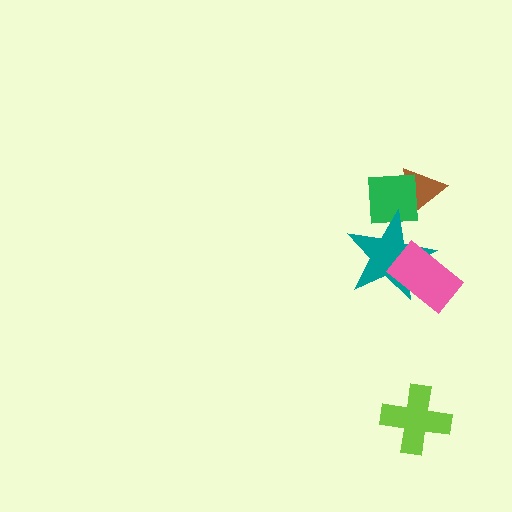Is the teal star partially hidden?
Yes, it is partially covered by another shape.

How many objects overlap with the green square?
2 objects overlap with the green square.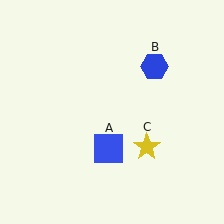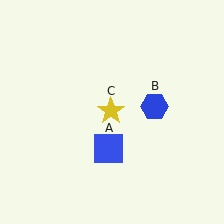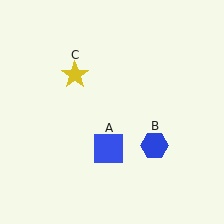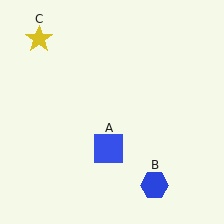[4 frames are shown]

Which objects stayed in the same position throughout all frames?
Blue square (object A) remained stationary.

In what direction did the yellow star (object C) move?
The yellow star (object C) moved up and to the left.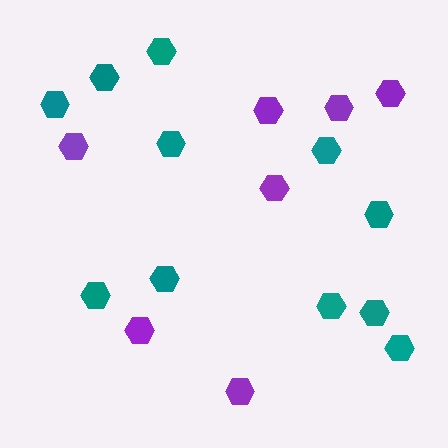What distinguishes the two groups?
There are 2 groups: one group of teal hexagons (11) and one group of purple hexagons (7).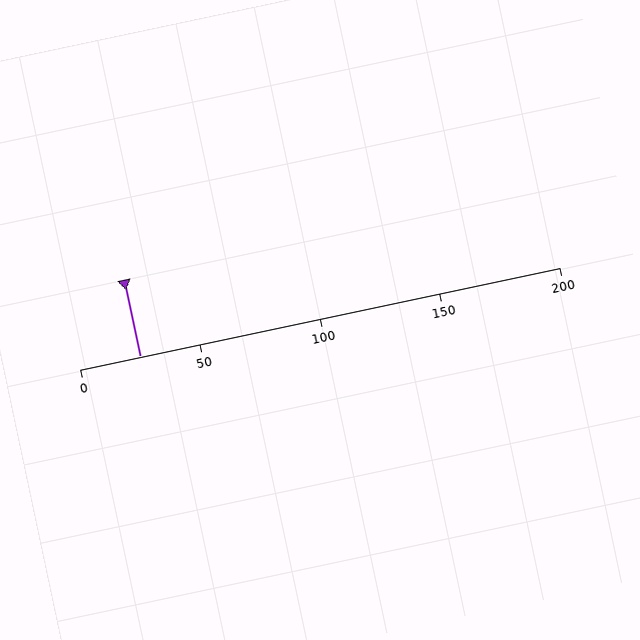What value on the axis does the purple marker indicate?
The marker indicates approximately 25.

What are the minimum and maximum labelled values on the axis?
The axis runs from 0 to 200.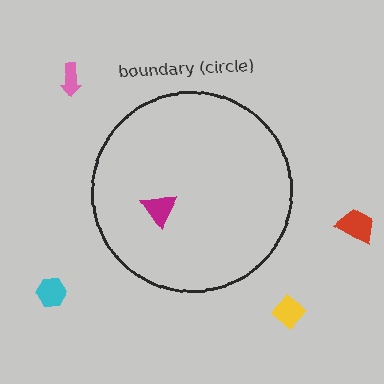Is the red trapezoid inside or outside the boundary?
Outside.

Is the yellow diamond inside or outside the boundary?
Outside.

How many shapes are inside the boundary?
1 inside, 4 outside.